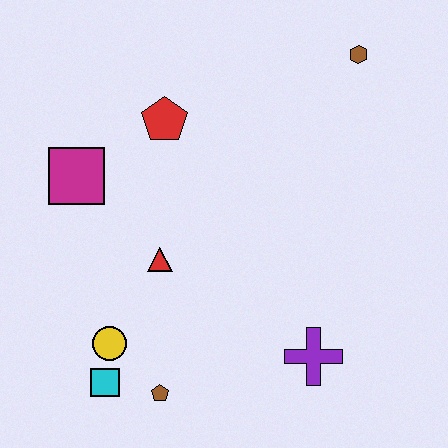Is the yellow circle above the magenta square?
No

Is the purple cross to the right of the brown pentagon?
Yes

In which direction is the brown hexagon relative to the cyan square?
The brown hexagon is above the cyan square.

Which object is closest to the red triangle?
The yellow circle is closest to the red triangle.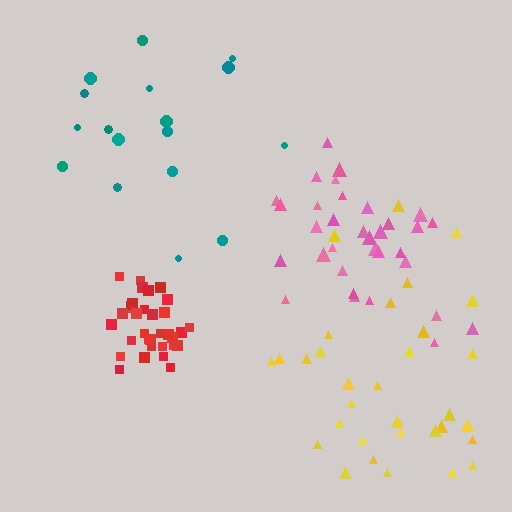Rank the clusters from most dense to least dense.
red, pink, yellow, teal.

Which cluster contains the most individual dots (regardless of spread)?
Pink (33).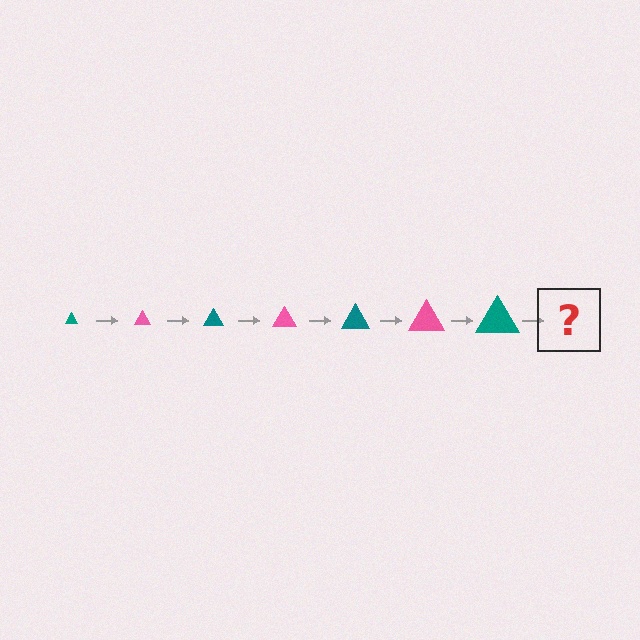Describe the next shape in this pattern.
It should be a pink triangle, larger than the previous one.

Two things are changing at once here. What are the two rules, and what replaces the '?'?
The two rules are that the triangle grows larger each step and the color cycles through teal and pink. The '?' should be a pink triangle, larger than the previous one.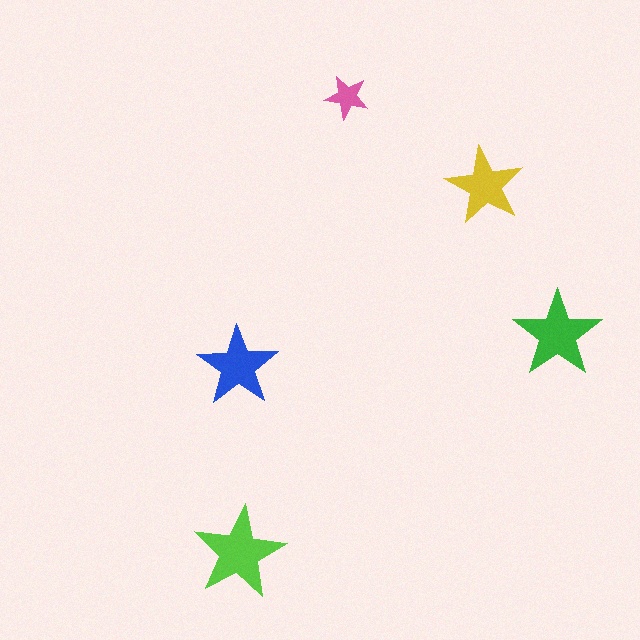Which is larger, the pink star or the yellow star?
The yellow one.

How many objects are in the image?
There are 5 objects in the image.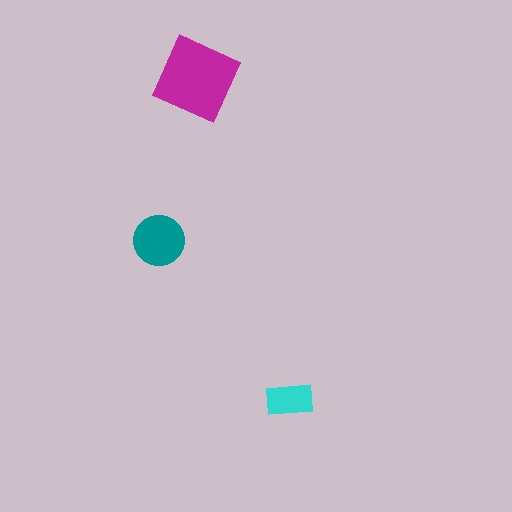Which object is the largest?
The magenta square.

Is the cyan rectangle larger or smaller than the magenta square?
Smaller.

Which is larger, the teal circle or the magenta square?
The magenta square.